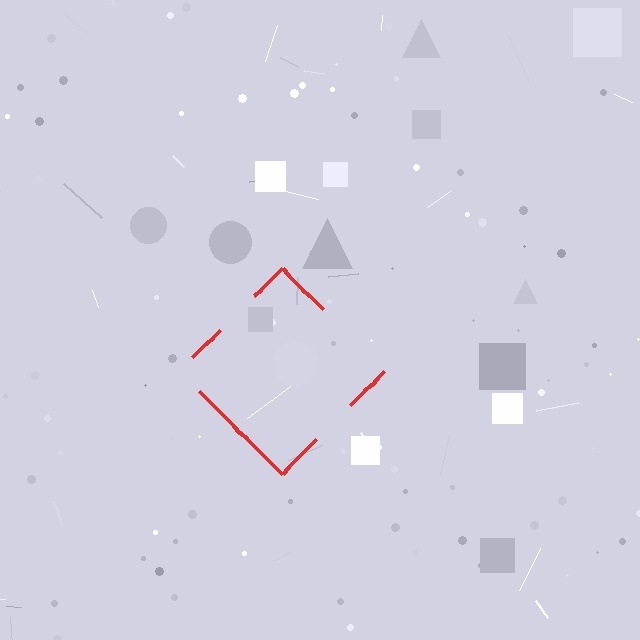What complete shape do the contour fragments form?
The contour fragments form a diamond.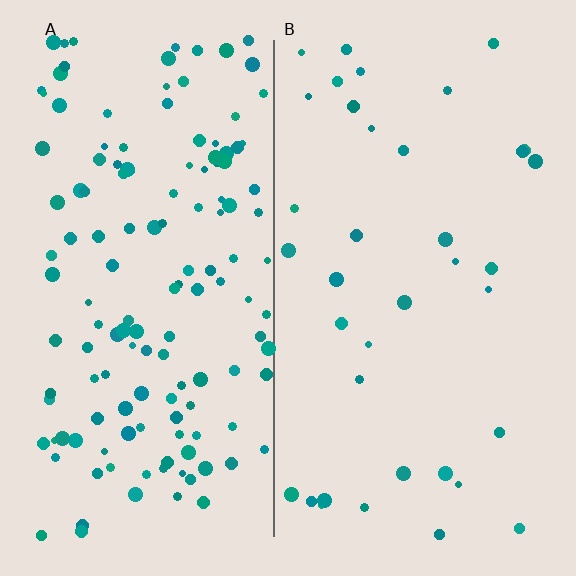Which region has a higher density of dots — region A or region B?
A (the left).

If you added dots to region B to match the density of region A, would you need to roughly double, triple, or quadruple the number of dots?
Approximately quadruple.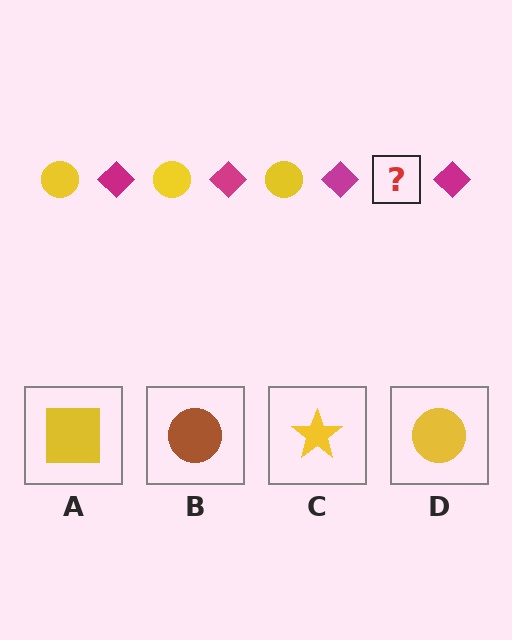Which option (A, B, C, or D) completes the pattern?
D.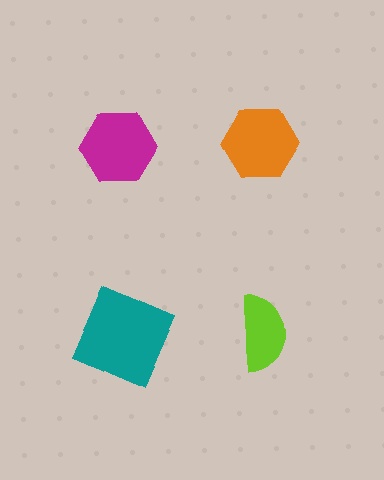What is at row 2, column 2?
A lime semicircle.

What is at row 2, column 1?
A teal square.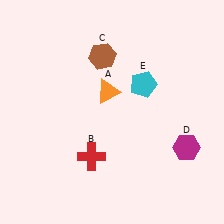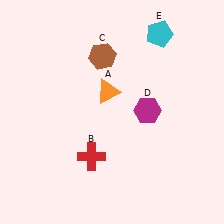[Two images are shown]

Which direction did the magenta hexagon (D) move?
The magenta hexagon (D) moved left.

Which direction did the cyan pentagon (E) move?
The cyan pentagon (E) moved up.